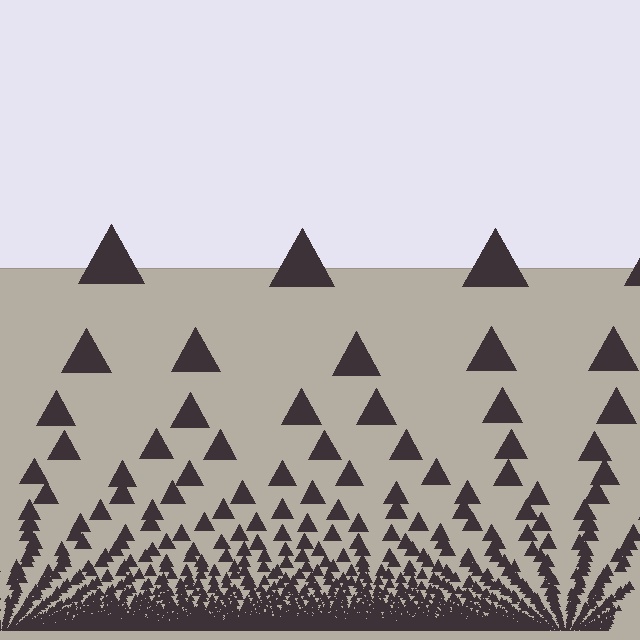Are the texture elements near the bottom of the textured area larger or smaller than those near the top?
Smaller. The gradient is inverted — elements near the bottom are smaller and denser.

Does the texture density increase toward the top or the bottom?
Density increases toward the bottom.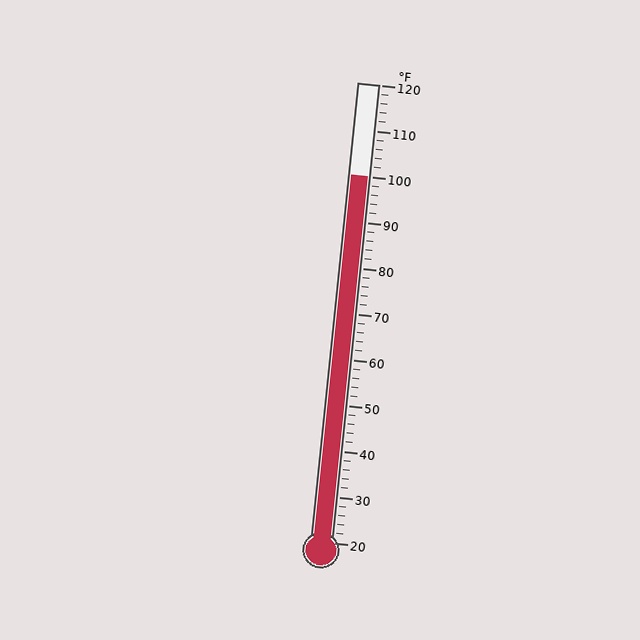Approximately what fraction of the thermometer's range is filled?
The thermometer is filled to approximately 80% of its range.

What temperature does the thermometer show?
The thermometer shows approximately 100°F.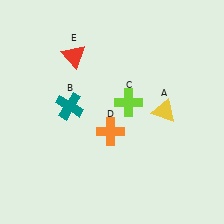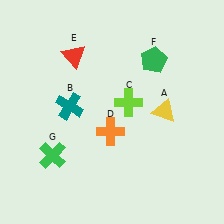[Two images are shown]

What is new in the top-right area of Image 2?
A green pentagon (F) was added in the top-right area of Image 2.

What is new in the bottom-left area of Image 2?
A green cross (G) was added in the bottom-left area of Image 2.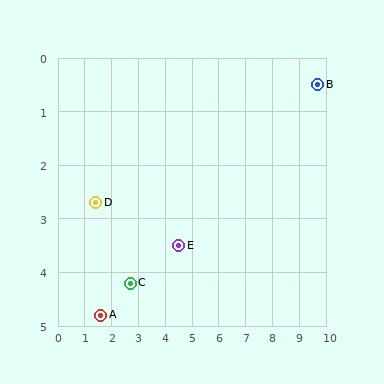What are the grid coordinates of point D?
Point D is at approximately (1.4, 2.7).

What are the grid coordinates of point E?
Point E is at approximately (4.5, 3.5).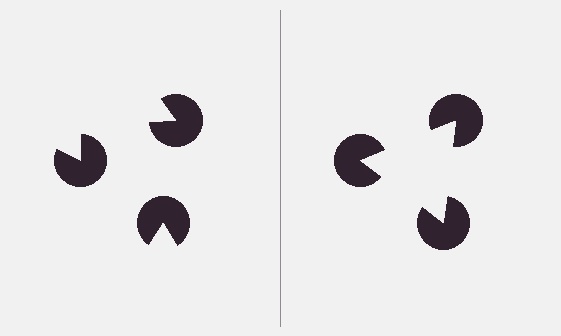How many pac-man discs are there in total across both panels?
6 — 3 on each side.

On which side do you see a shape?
An illusory triangle appears on the right side. On the left side the wedge cuts are rotated, so no coherent shape forms.